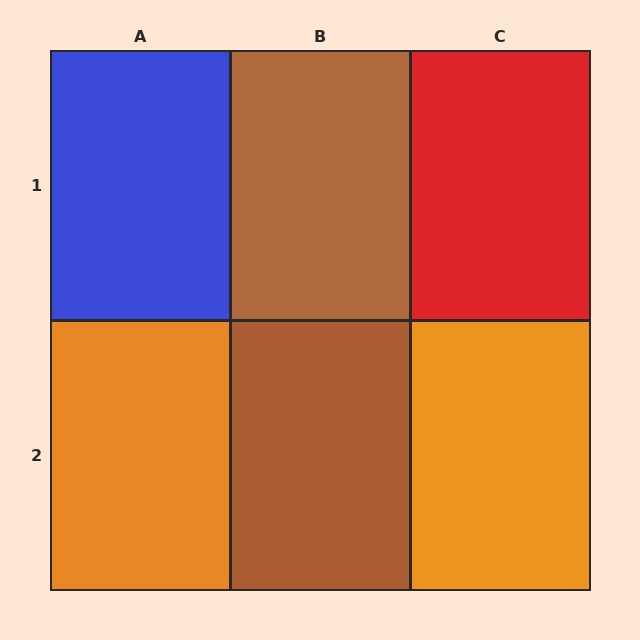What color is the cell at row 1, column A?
Blue.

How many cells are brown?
2 cells are brown.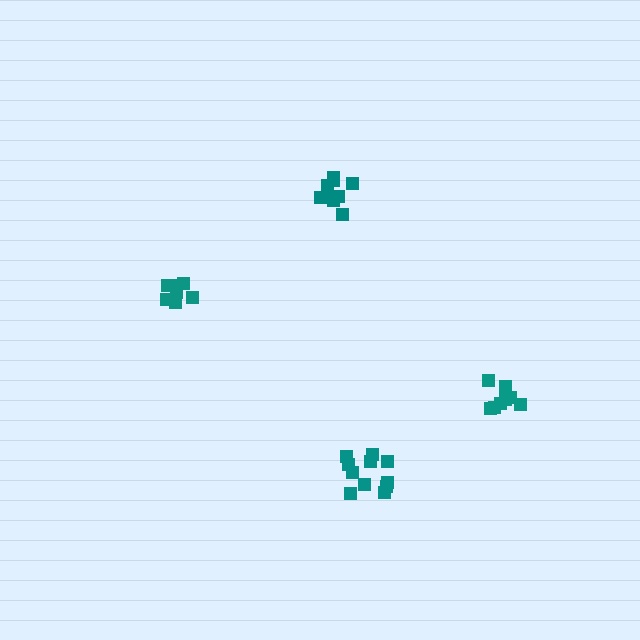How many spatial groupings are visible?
There are 4 spatial groupings.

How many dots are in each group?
Group 1: 8 dots, Group 2: 11 dots, Group 3: 9 dots, Group 4: 7 dots (35 total).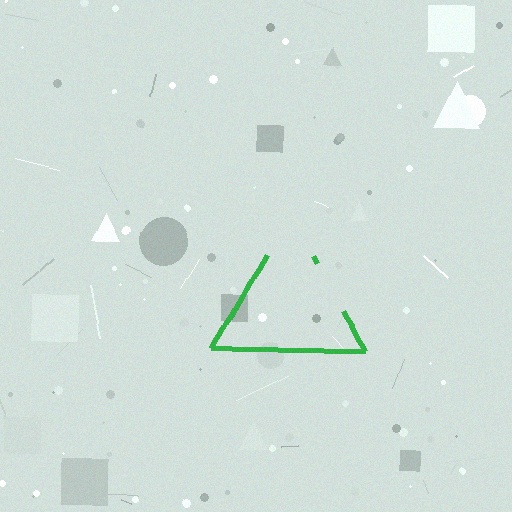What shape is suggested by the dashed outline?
The dashed outline suggests a triangle.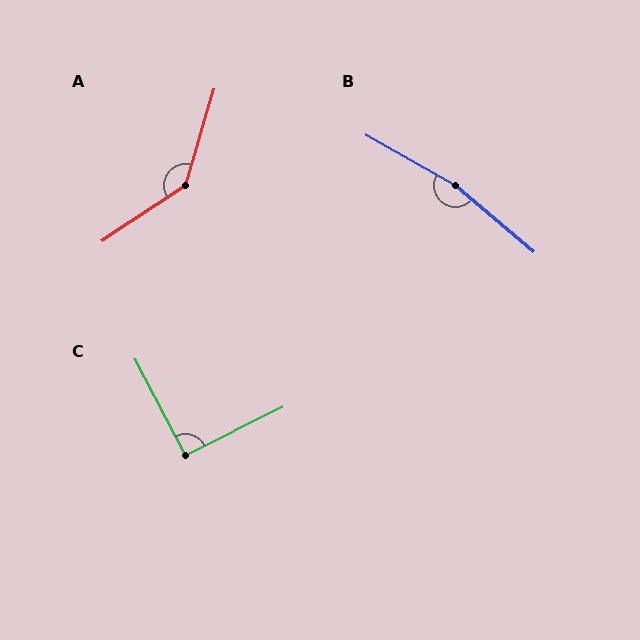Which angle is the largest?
B, at approximately 169 degrees.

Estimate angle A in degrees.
Approximately 140 degrees.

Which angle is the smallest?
C, at approximately 91 degrees.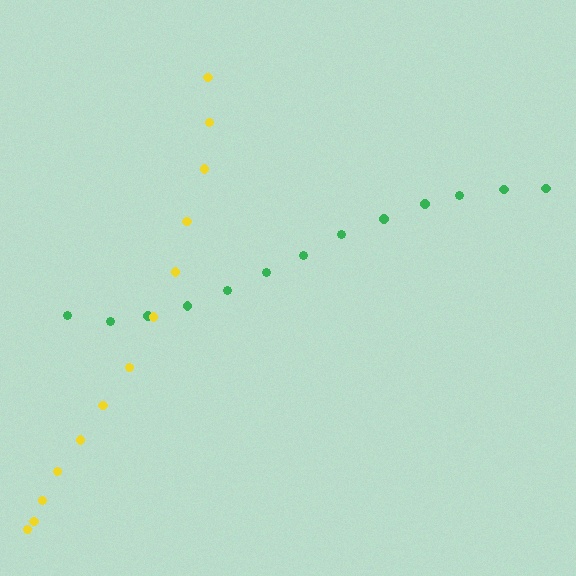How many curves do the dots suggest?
There are 2 distinct paths.